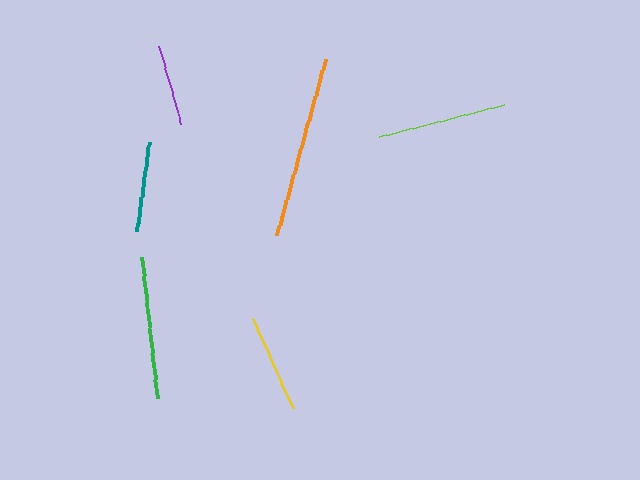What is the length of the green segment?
The green segment is approximately 142 pixels long.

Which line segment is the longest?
The orange line is the longest at approximately 183 pixels.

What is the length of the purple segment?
The purple segment is approximately 81 pixels long.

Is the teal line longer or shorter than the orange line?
The orange line is longer than the teal line.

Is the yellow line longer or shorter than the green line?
The green line is longer than the yellow line.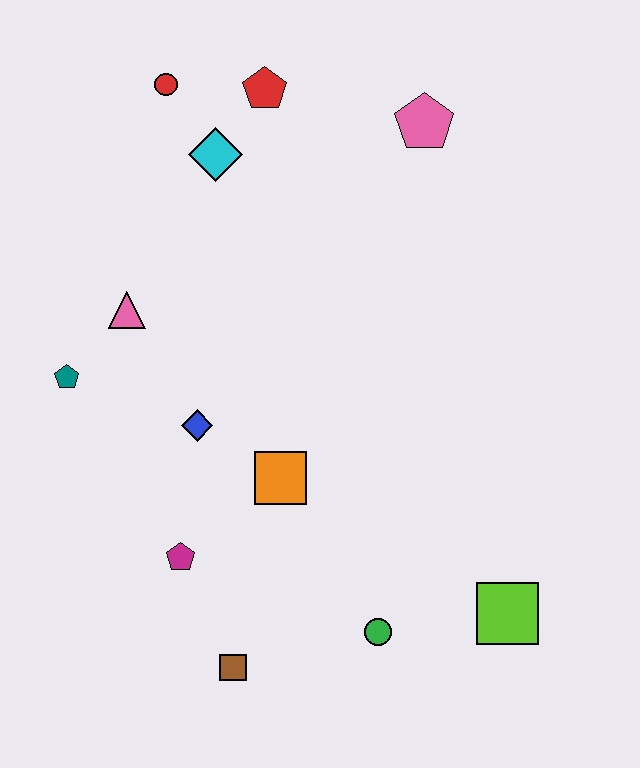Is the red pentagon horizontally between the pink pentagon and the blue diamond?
Yes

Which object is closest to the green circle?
The lime square is closest to the green circle.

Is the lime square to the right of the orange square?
Yes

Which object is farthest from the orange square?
The red circle is farthest from the orange square.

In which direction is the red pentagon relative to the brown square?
The red pentagon is above the brown square.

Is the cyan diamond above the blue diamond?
Yes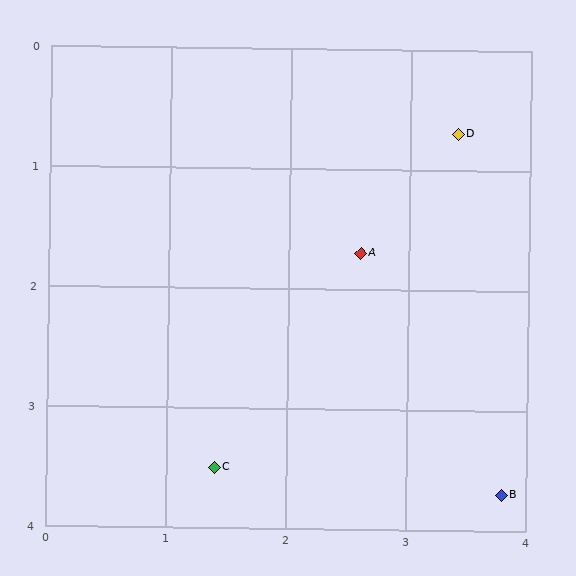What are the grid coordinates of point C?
Point C is at approximately (1.4, 3.5).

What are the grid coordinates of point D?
Point D is at approximately (3.4, 0.7).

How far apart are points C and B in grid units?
Points C and B are about 2.4 grid units apart.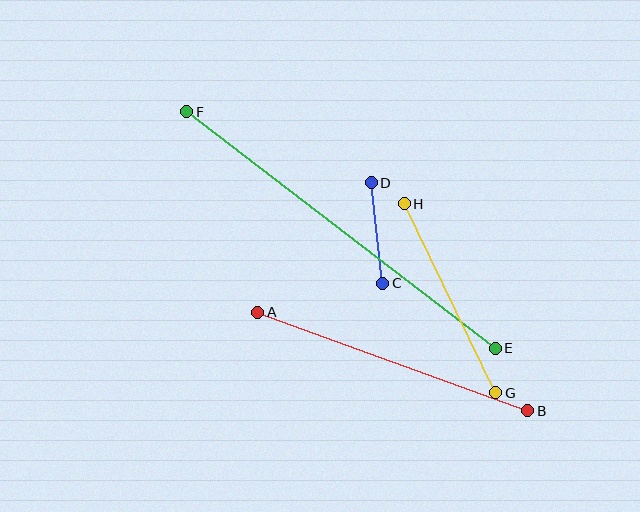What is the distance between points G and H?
The distance is approximately 209 pixels.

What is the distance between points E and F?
The distance is approximately 389 pixels.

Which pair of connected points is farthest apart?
Points E and F are farthest apart.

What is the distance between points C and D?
The distance is approximately 101 pixels.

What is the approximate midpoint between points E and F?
The midpoint is at approximately (341, 230) pixels.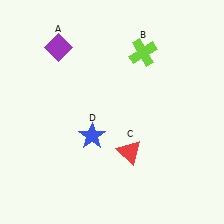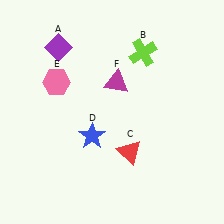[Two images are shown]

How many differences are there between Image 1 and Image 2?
There are 2 differences between the two images.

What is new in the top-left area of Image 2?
A pink hexagon (E) was added in the top-left area of Image 2.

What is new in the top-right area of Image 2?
A magenta triangle (F) was added in the top-right area of Image 2.